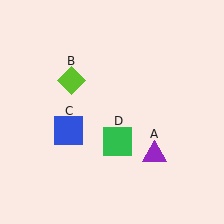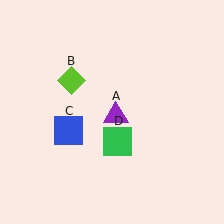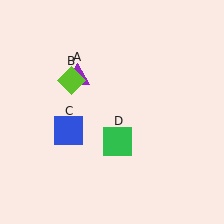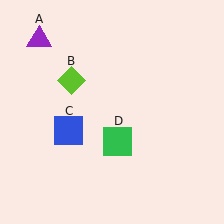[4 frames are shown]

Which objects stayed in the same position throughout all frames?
Lime diamond (object B) and blue square (object C) and green square (object D) remained stationary.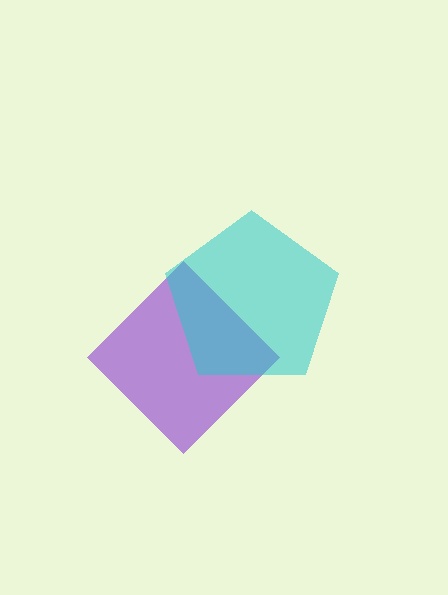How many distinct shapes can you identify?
There are 2 distinct shapes: a purple diamond, a cyan pentagon.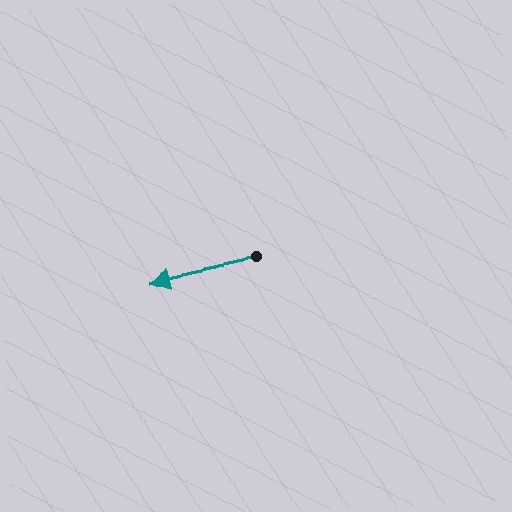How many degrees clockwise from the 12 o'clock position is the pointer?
Approximately 258 degrees.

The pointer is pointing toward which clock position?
Roughly 9 o'clock.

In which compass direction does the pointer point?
West.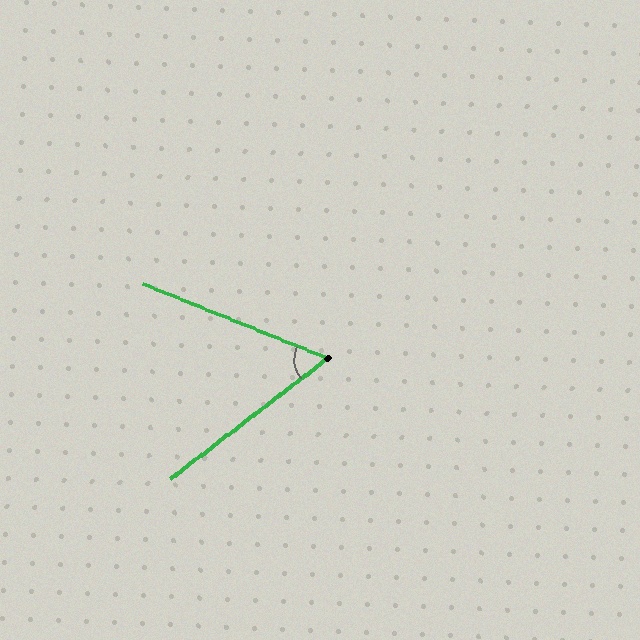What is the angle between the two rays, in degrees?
Approximately 60 degrees.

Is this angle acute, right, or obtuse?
It is acute.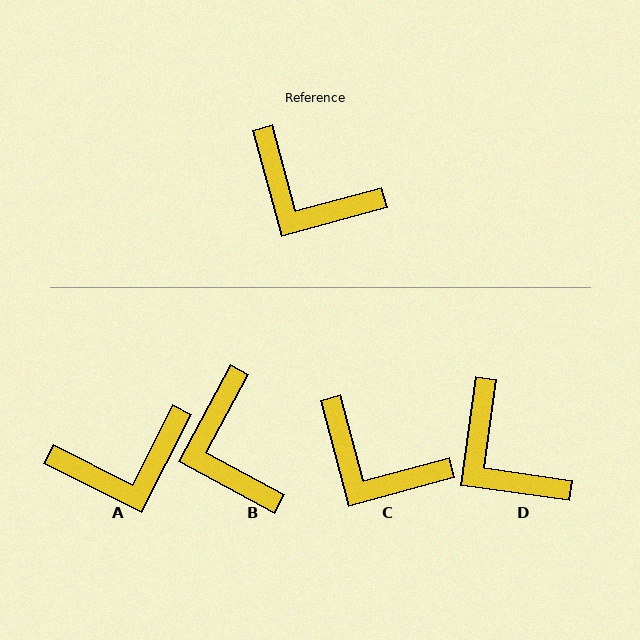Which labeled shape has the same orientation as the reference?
C.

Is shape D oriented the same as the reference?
No, it is off by about 23 degrees.